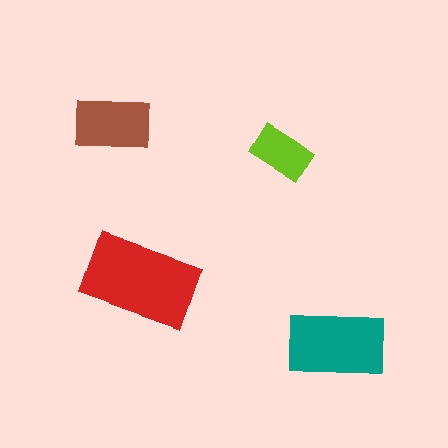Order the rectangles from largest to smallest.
the red one, the teal one, the brown one, the lime one.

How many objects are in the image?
There are 4 objects in the image.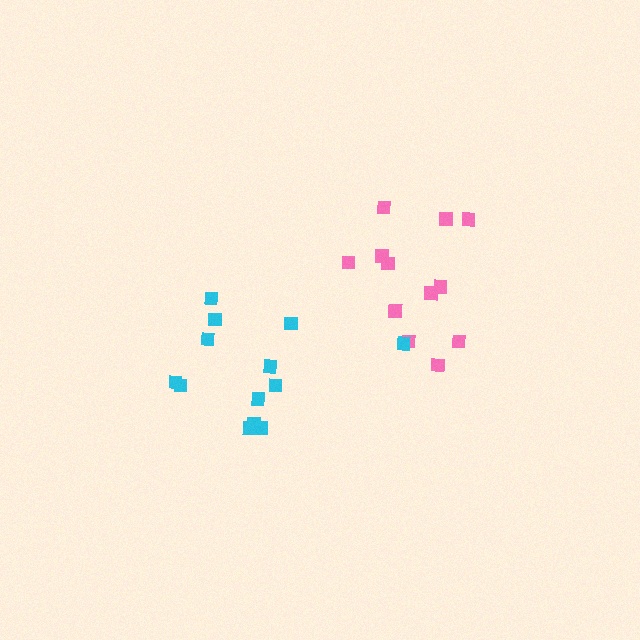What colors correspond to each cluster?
The clusters are colored: pink, cyan.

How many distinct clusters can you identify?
There are 2 distinct clusters.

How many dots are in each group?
Group 1: 12 dots, Group 2: 13 dots (25 total).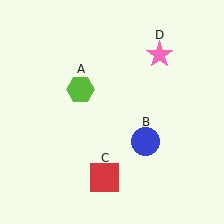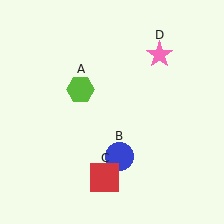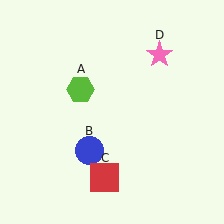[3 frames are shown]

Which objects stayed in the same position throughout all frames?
Lime hexagon (object A) and red square (object C) and pink star (object D) remained stationary.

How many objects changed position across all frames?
1 object changed position: blue circle (object B).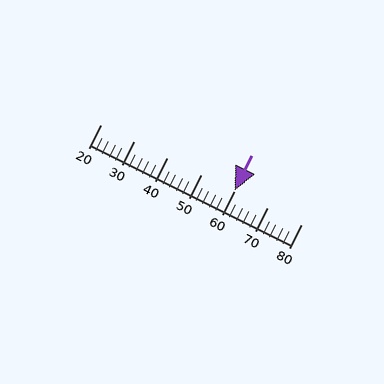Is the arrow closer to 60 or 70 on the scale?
The arrow is closer to 60.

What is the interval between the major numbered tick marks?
The major tick marks are spaced 10 units apart.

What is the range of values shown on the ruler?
The ruler shows values from 20 to 80.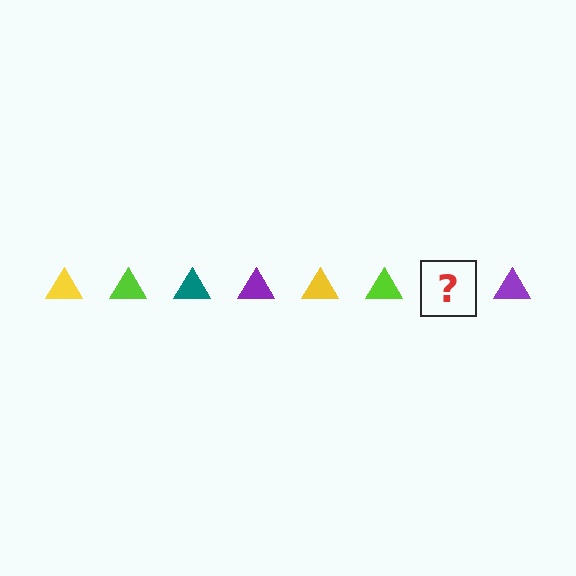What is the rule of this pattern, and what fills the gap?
The rule is that the pattern cycles through yellow, lime, teal, purple triangles. The gap should be filled with a teal triangle.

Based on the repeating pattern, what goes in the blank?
The blank should be a teal triangle.